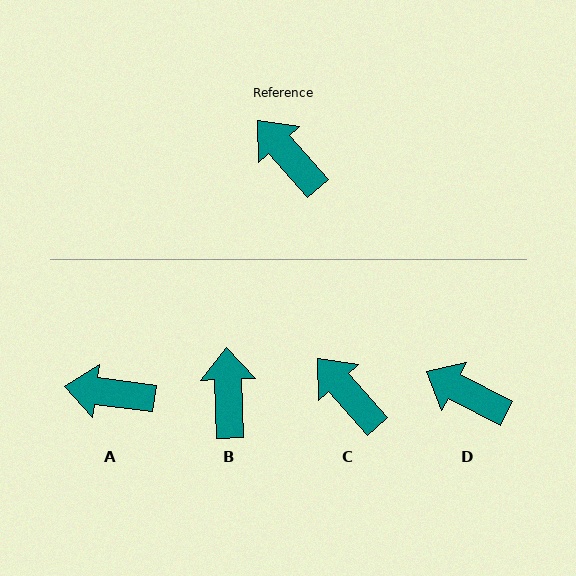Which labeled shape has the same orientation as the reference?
C.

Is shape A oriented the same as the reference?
No, it is off by about 41 degrees.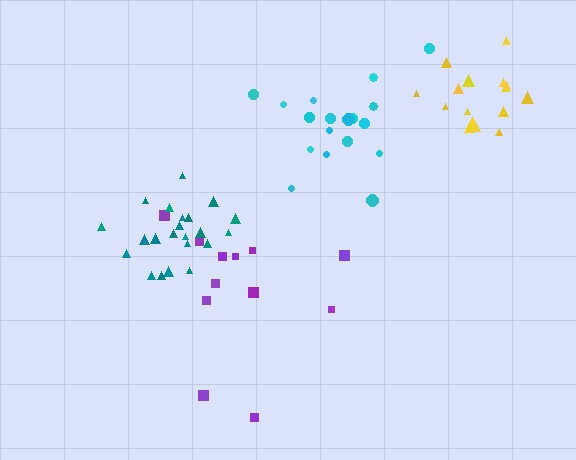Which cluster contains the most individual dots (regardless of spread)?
Teal (22).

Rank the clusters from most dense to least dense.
teal, yellow, cyan, purple.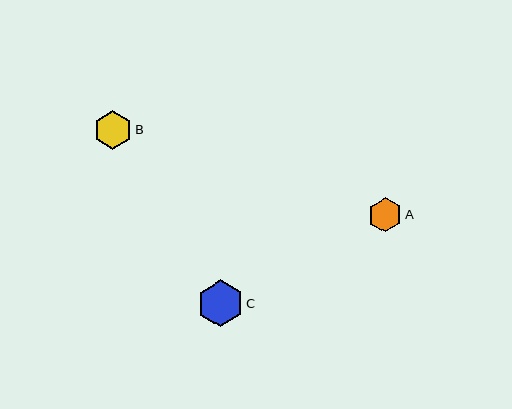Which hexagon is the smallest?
Hexagon A is the smallest with a size of approximately 34 pixels.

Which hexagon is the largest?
Hexagon C is the largest with a size of approximately 46 pixels.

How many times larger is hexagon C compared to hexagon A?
Hexagon C is approximately 1.3 times the size of hexagon A.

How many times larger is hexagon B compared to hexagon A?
Hexagon B is approximately 1.1 times the size of hexagon A.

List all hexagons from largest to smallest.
From largest to smallest: C, B, A.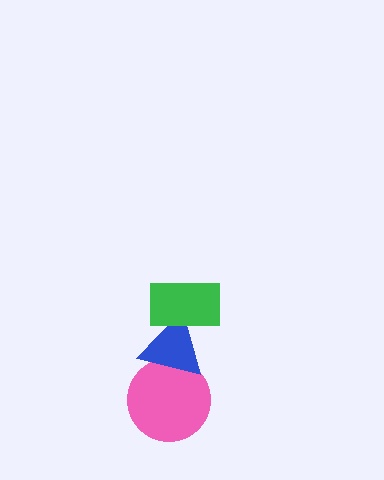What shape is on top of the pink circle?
The blue triangle is on top of the pink circle.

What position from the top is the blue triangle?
The blue triangle is 2nd from the top.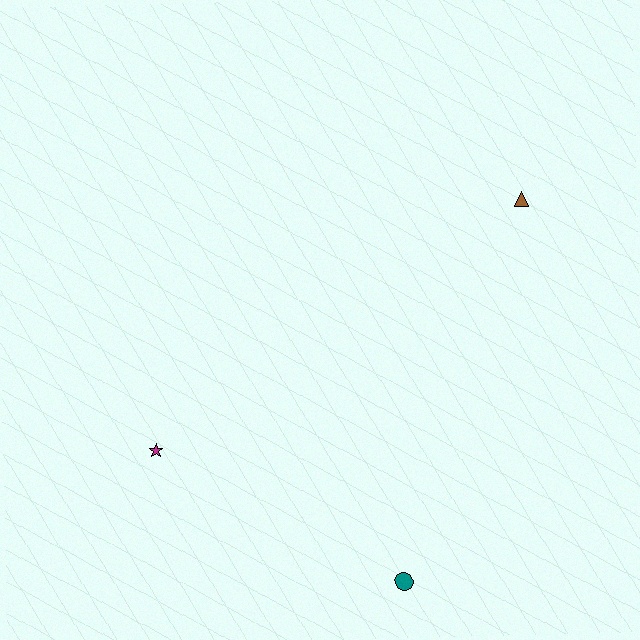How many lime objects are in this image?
There are no lime objects.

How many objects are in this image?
There are 3 objects.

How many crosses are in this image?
There are no crosses.